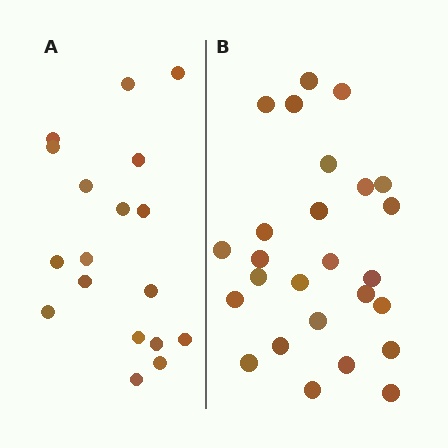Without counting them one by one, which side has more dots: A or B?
Region B (the right region) has more dots.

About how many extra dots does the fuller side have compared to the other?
Region B has roughly 8 or so more dots than region A.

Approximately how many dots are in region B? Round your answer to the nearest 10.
About 30 dots. (The exact count is 26, which rounds to 30.)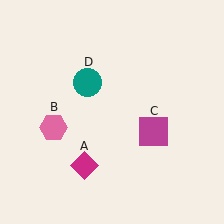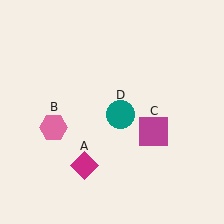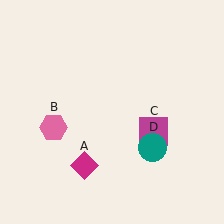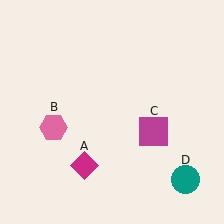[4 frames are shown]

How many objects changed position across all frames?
1 object changed position: teal circle (object D).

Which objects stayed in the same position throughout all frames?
Magenta diamond (object A) and pink hexagon (object B) and magenta square (object C) remained stationary.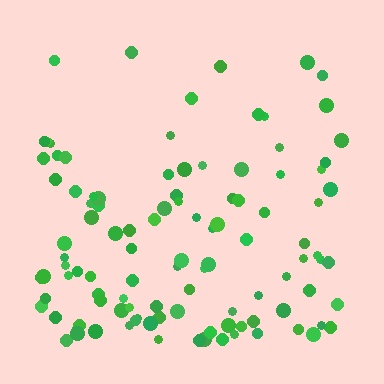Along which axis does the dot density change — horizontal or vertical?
Vertical.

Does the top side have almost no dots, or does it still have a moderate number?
Still a moderate number, just noticeably fewer than the bottom.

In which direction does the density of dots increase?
From top to bottom, with the bottom side densest.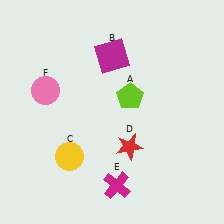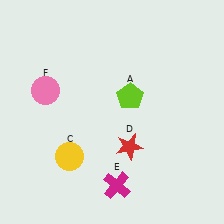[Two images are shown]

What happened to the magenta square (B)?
The magenta square (B) was removed in Image 2. It was in the top-left area of Image 1.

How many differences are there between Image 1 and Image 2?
There is 1 difference between the two images.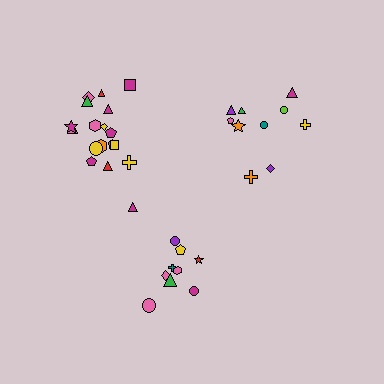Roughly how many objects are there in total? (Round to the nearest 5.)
Roughly 40 objects in total.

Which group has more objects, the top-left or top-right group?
The top-left group.